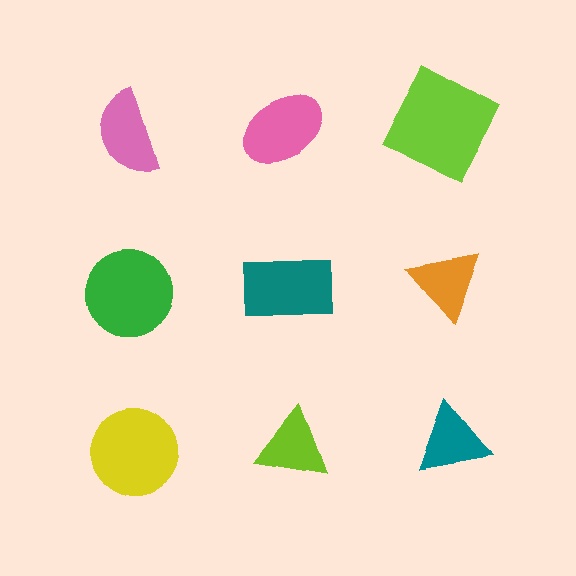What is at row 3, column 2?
A lime triangle.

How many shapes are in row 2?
3 shapes.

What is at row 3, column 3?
A teal triangle.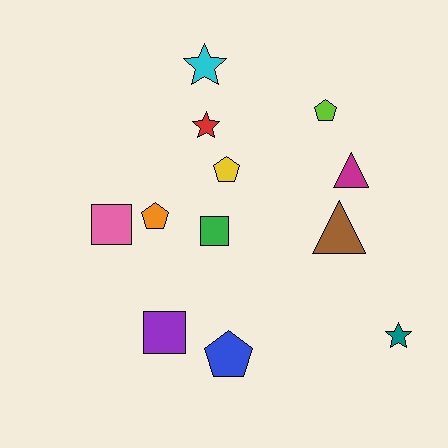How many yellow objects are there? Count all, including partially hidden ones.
There is 1 yellow object.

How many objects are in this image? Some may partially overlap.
There are 12 objects.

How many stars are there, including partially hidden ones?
There are 3 stars.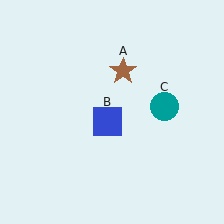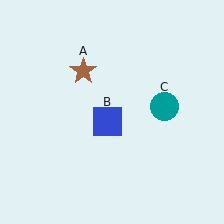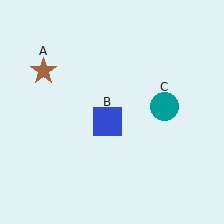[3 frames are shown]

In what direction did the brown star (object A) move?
The brown star (object A) moved left.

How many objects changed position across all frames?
1 object changed position: brown star (object A).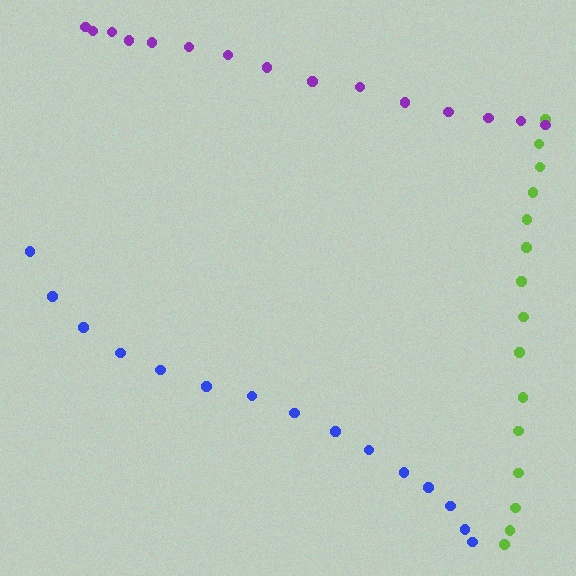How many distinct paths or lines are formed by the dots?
There are 3 distinct paths.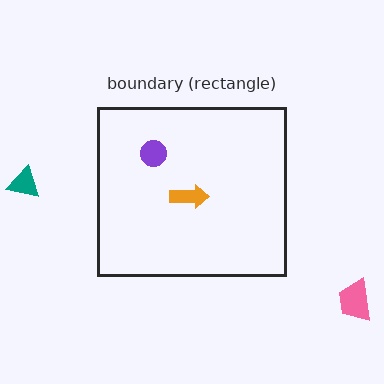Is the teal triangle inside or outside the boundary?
Outside.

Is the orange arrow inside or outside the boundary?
Inside.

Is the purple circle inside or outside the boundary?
Inside.